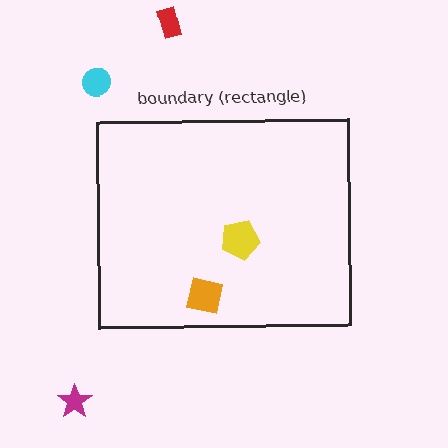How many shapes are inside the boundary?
2 inside, 3 outside.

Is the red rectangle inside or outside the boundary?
Outside.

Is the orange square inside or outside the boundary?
Inside.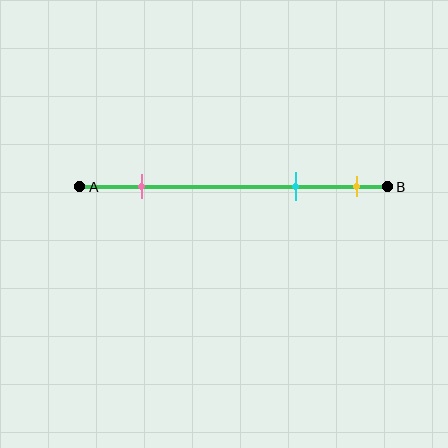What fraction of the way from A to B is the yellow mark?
The yellow mark is approximately 90% (0.9) of the way from A to B.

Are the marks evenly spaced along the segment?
No, the marks are not evenly spaced.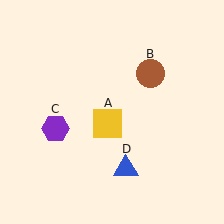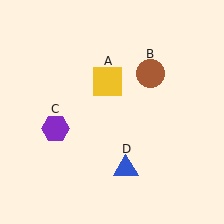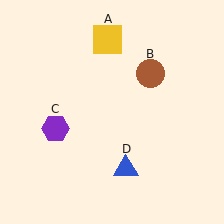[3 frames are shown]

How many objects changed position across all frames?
1 object changed position: yellow square (object A).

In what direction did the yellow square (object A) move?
The yellow square (object A) moved up.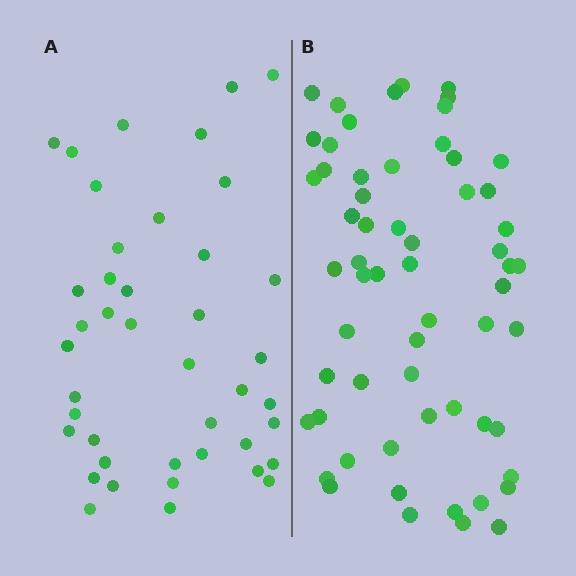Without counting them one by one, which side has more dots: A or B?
Region B (the right region) has more dots.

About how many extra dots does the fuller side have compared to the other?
Region B has approximately 20 more dots than region A.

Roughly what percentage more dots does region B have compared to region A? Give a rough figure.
About 45% more.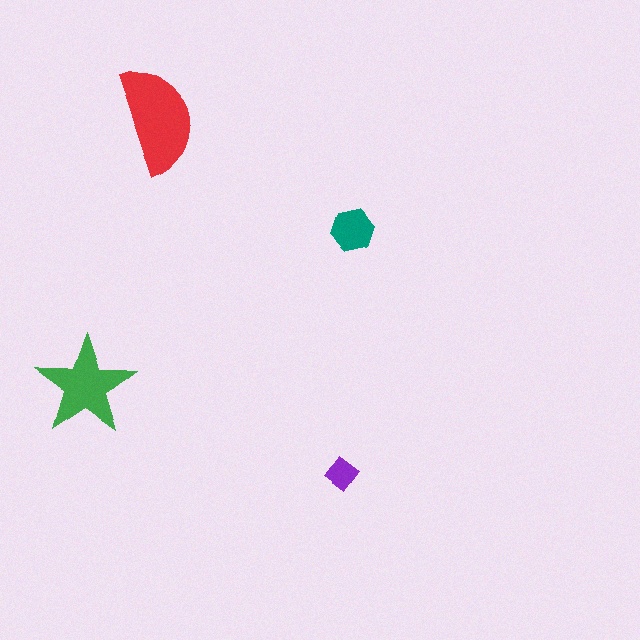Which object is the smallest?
The purple diamond.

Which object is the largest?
The red semicircle.